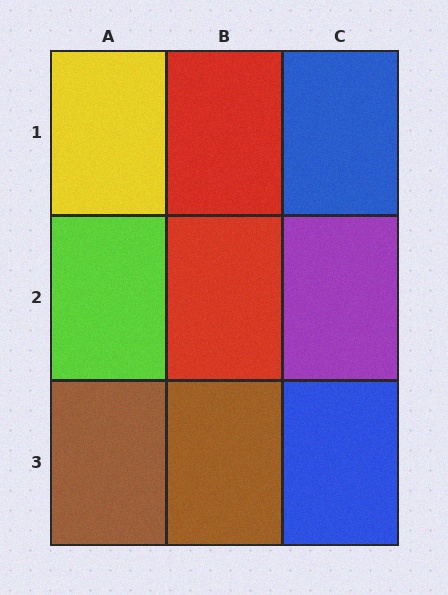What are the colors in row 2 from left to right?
Lime, red, purple.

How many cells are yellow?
1 cell is yellow.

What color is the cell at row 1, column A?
Yellow.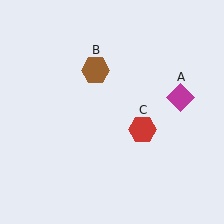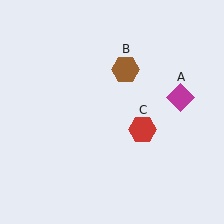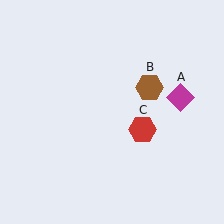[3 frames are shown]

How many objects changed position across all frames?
1 object changed position: brown hexagon (object B).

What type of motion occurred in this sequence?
The brown hexagon (object B) rotated clockwise around the center of the scene.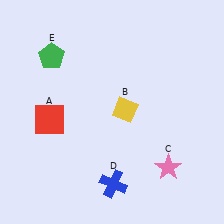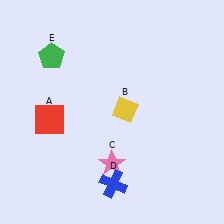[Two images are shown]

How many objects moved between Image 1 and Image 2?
1 object moved between the two images.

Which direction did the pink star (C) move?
The pink star (C) moved left.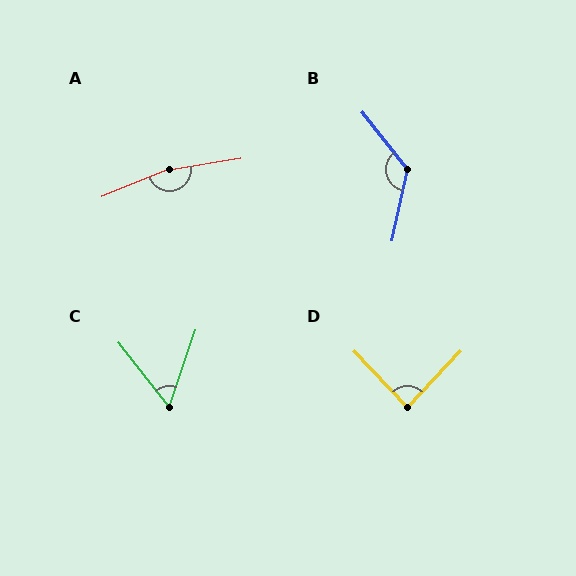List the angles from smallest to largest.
C (57°), D (87°), B (130°), A (167°).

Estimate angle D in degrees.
Approximately 87 degrees.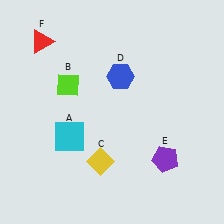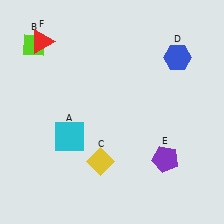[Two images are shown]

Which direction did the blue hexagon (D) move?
The blue hexagon (D) moved right.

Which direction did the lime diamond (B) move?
The lime diamond (B) moved up.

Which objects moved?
The objects that moved are: the lime diamond (B), the blue hexagon (D).